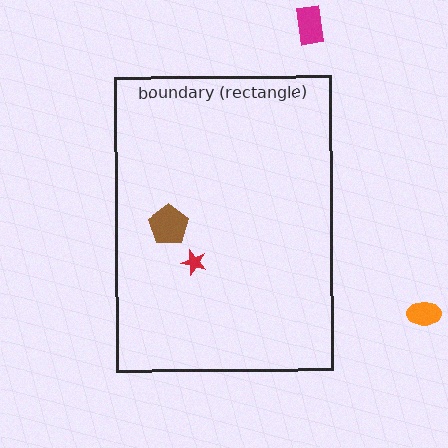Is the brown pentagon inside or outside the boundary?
Inside.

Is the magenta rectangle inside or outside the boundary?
Outside.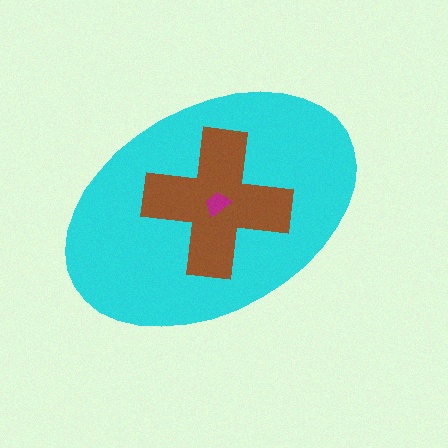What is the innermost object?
The magenta trapezoid.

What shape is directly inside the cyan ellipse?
The brown cross.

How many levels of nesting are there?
3.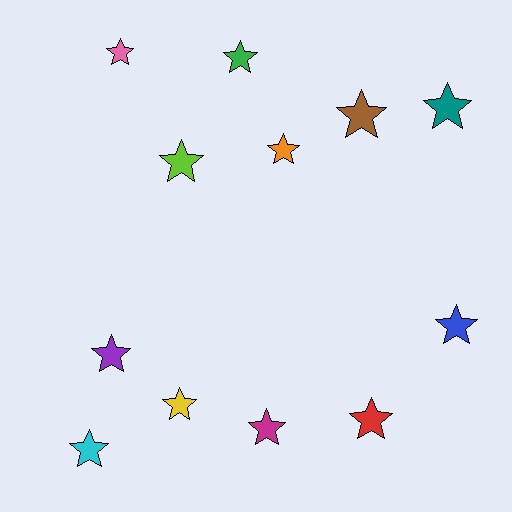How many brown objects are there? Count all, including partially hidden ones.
There is 1 brown object.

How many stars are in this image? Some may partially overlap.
There are 12 stars.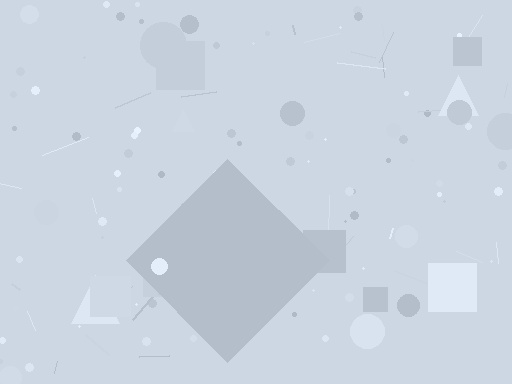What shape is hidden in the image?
A diamond is hidden in the image.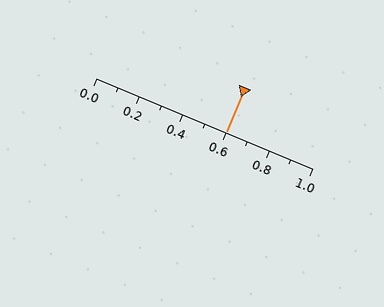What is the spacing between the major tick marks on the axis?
The major ticks are spaced 0.2 apart.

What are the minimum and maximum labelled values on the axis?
The axis runs from 0.0 to 1.0.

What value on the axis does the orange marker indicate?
The marker indicates approximately 0.6.